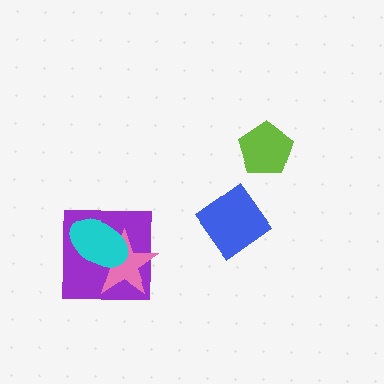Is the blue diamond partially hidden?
No, no other shape covers it.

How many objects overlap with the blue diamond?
0 objects overlap with the blue diamond.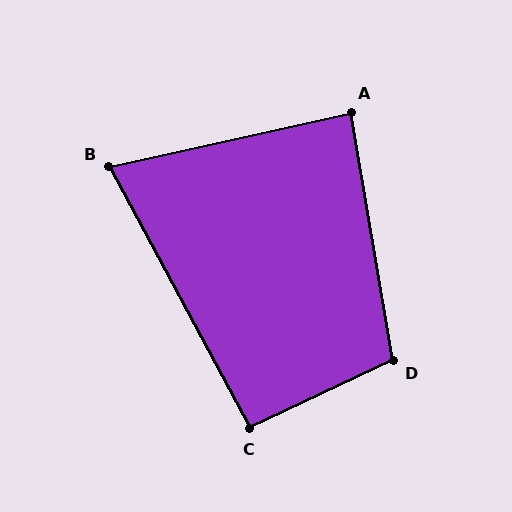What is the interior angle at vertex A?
Approximately 87 degrees (approximately right).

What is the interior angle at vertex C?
Approximately 93 degrees (approximately right).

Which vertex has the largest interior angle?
D, at approximately 106 degrees.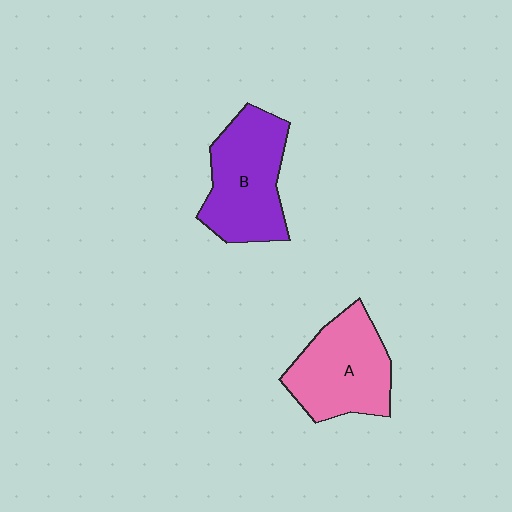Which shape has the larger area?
Shape B (purple).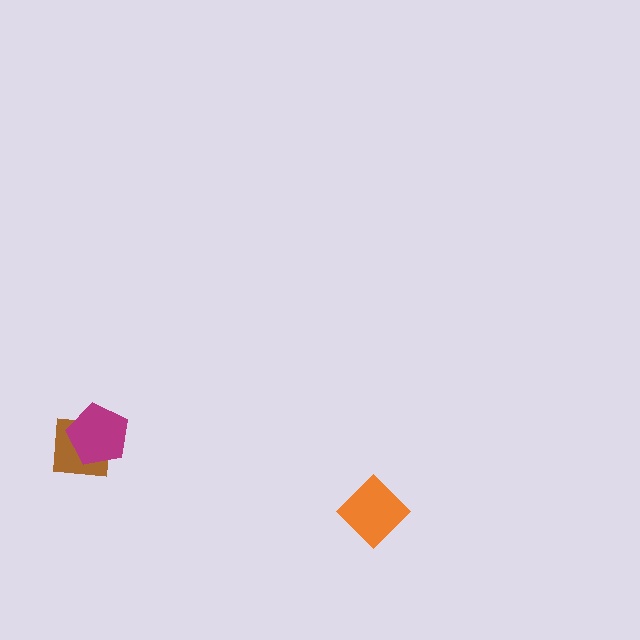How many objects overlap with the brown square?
1 object overlaps with the brown square.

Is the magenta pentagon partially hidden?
No, no other shape covers it.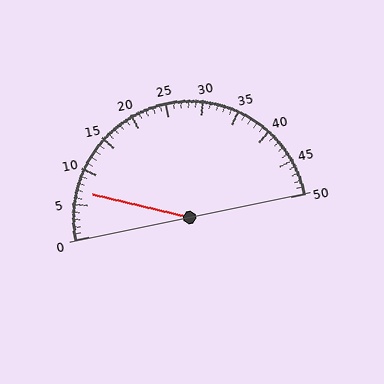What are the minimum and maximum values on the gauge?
The gauge ranges from 0 to 50.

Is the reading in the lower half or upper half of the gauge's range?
The reading is in the lower half of the range (0 to 50).